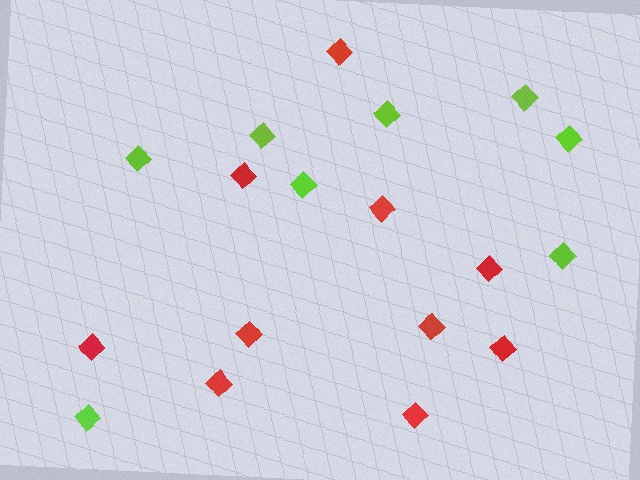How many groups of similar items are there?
There are 2 groups: one group of lime diamonds (8) and one group of red diamonds (10).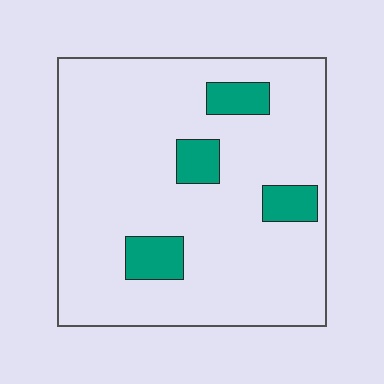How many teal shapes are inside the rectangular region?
4.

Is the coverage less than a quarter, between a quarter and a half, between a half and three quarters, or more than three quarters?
Less than a quarter.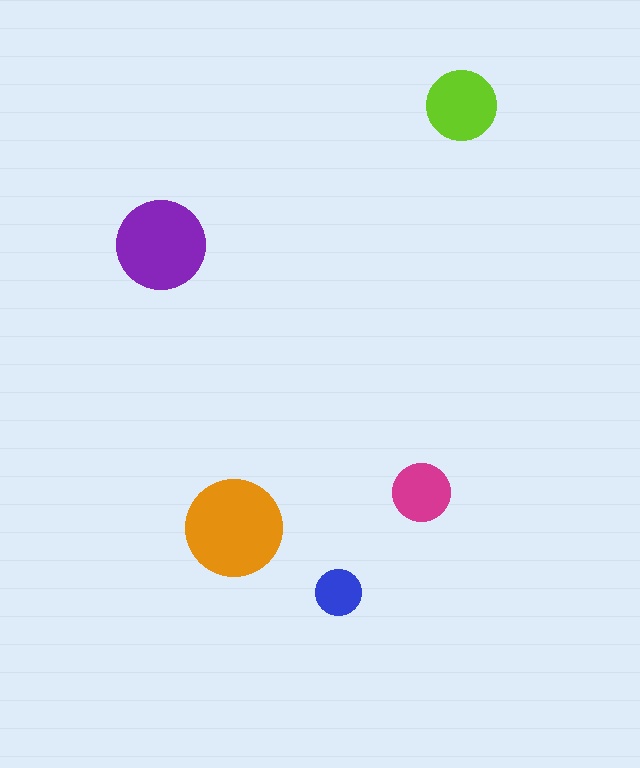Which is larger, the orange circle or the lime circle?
The orange one.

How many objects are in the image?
There are 5 objects in the image.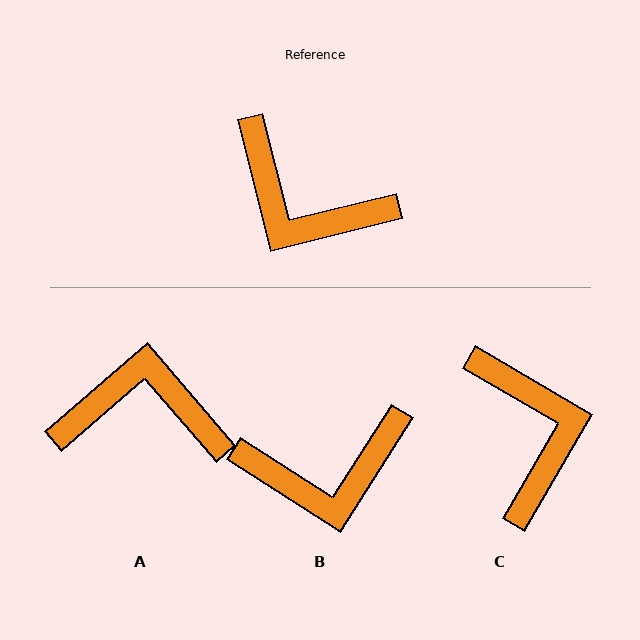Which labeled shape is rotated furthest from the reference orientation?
A, about 153 degrees away.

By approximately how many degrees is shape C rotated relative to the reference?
Approximately 136 degrees counter-clockwise.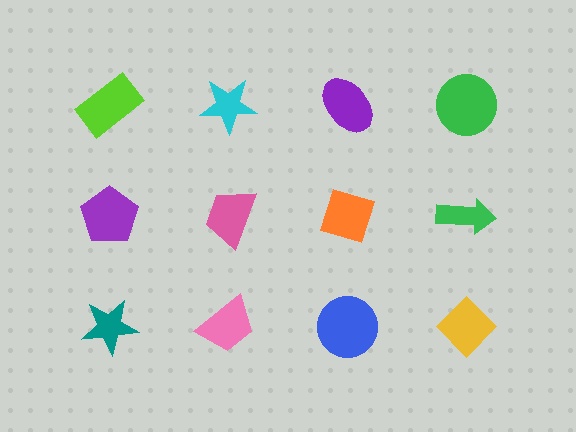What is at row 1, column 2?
A cyan star.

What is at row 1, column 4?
A green circle.